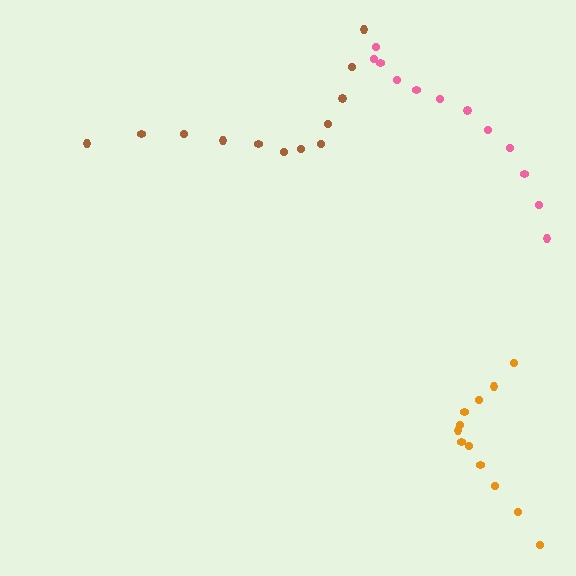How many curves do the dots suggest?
There are 3 distinct paths.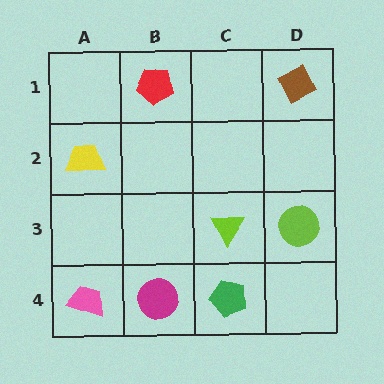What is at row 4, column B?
A magenta circle.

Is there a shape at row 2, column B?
No, that cell is empty.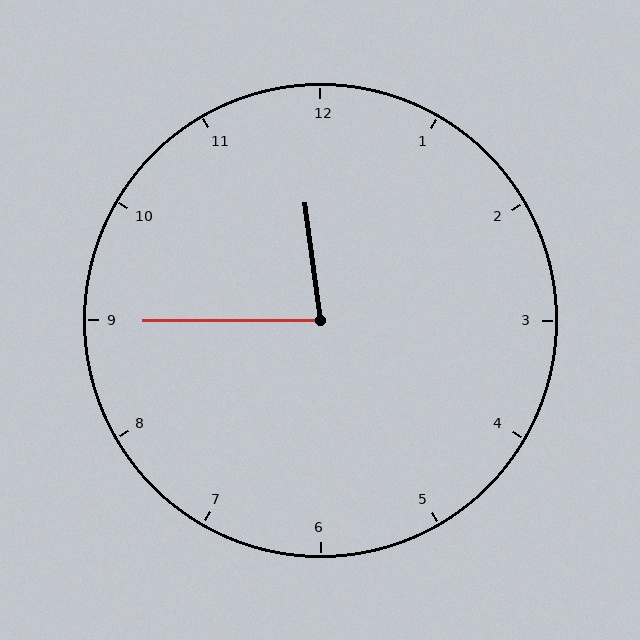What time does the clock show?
11:45.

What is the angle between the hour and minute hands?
Approximately 82 degrees.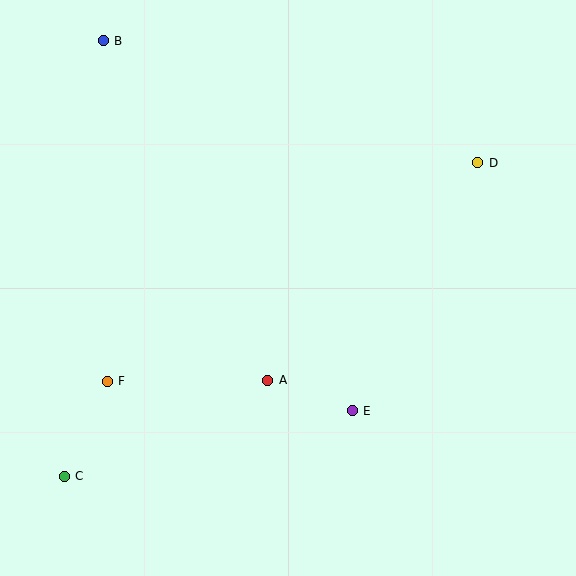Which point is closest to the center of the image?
Point A at (268, 380) is closest to the center.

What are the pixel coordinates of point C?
Point C is at (64, 476).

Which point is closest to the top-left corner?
Point B is closest to the top-left corner.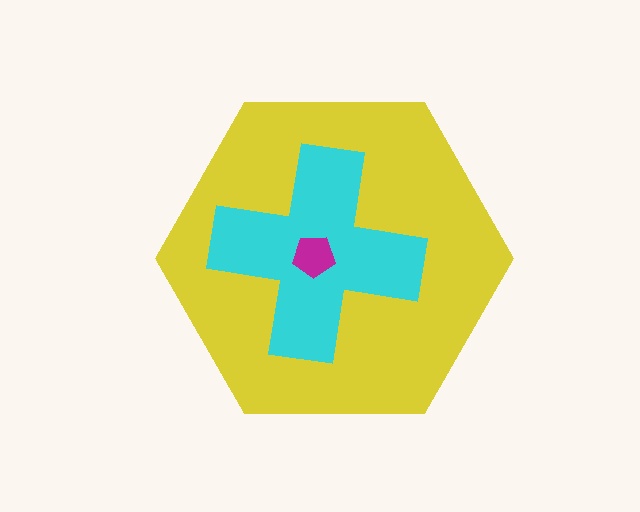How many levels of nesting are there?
3.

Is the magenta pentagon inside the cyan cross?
Yes.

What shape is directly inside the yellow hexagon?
The cyan cross.